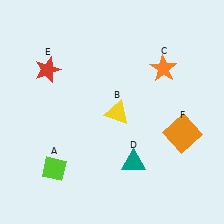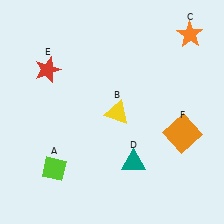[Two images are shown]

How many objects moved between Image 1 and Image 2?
1 object moved between the two images.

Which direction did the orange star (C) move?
The orange star (C) moved up.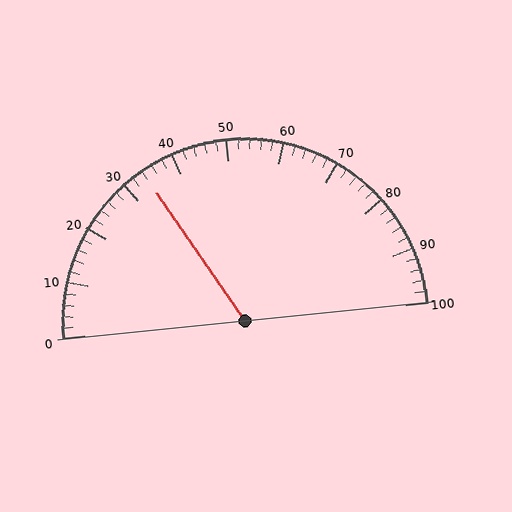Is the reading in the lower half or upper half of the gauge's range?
The reading is in the lower half of the range (0 to 100).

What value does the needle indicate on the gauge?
The needle indicates approximately 34.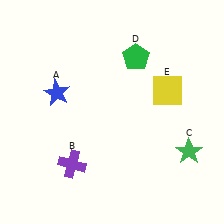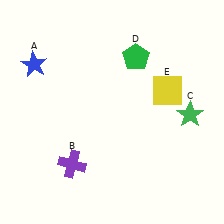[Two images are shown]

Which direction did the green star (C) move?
The green star (C) moved up.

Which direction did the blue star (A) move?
The blue star (A) moved up.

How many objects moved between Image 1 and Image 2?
2 objects moved between the two images.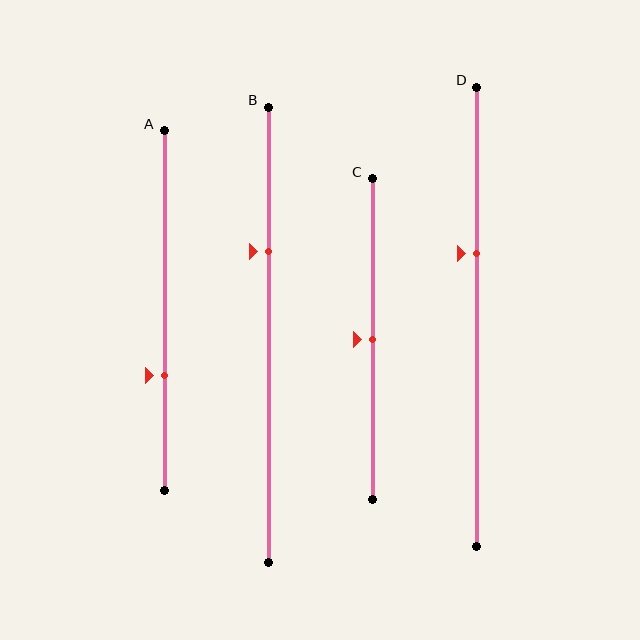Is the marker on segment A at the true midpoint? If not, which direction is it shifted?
No, the marker on segment A is shifted downward by about 18% of the segment length.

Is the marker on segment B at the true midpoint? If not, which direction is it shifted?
No, the marker on segment B is shifted upward by about 18% of the segment length.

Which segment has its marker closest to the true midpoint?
Segment C has its marker closest to the true midpoint.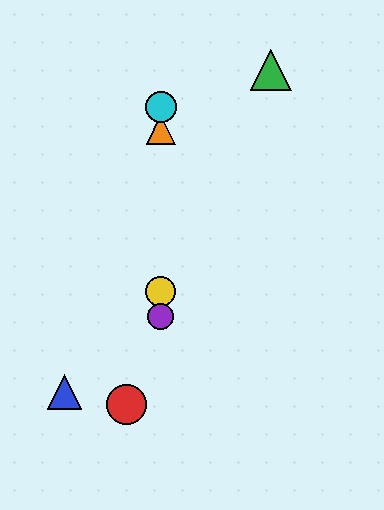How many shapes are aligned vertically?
4 shapes (the yellow circle, the purple circle, the orange triangle, the cyan circle) are aligned vertically.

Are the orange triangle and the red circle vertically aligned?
No, the orange triangle is at x≈161 and the red circle is at x≈126.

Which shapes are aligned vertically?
The yellow circle, the purple circle, the orange triangle, the cyan circle are aligned vertically.